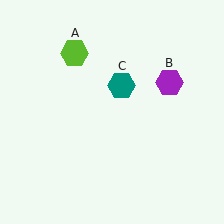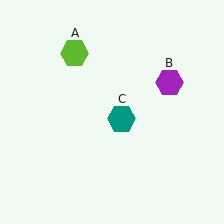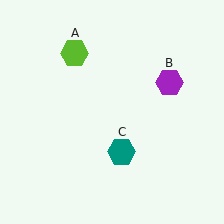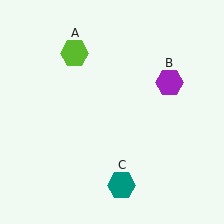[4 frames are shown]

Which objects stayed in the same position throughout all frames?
Lime hexagon (object A) and purple hexagon (object B) remained stationary.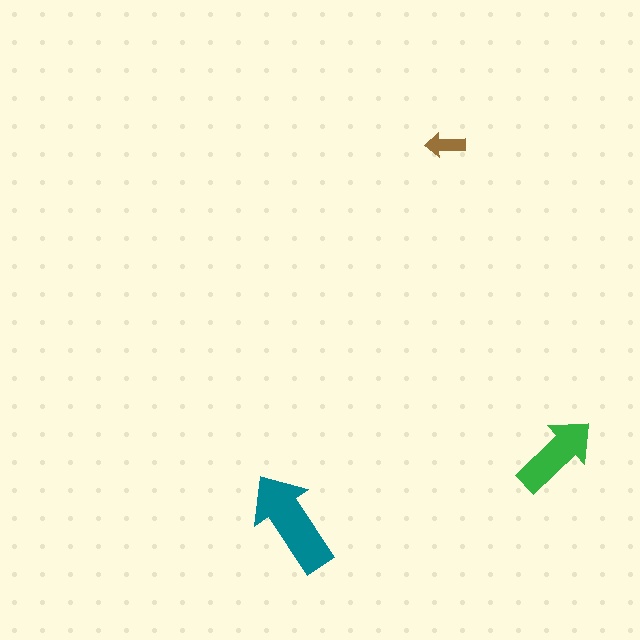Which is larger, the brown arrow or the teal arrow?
The teal one.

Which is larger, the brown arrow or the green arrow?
The green one.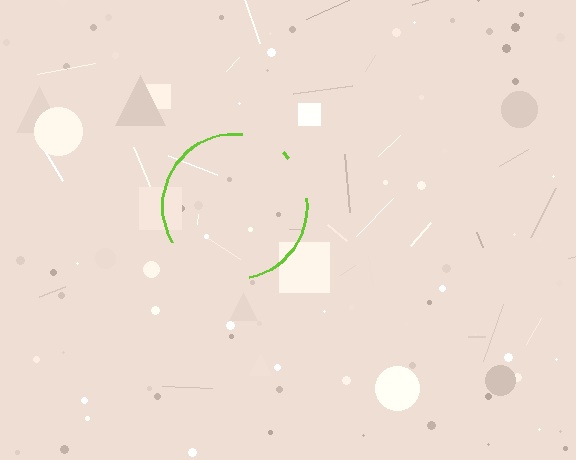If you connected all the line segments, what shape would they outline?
They would outline a circle.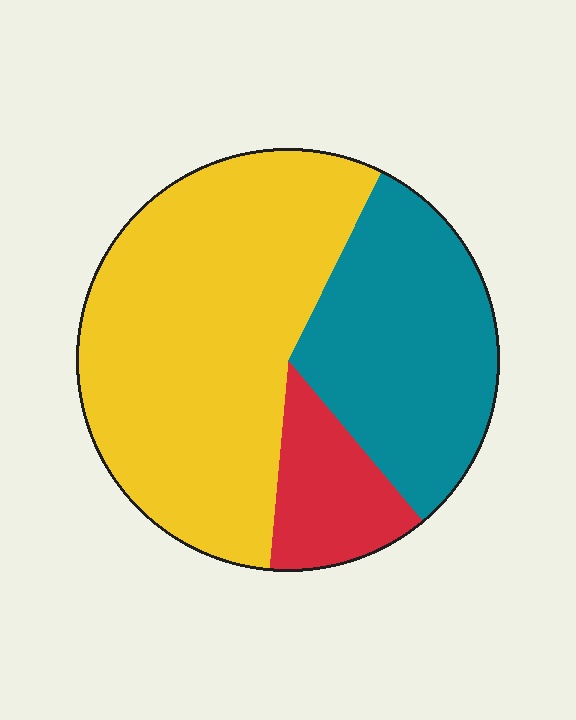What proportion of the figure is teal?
Teal covers 32% of the figure.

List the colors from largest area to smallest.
From largest to smallest: yellow, teal, red.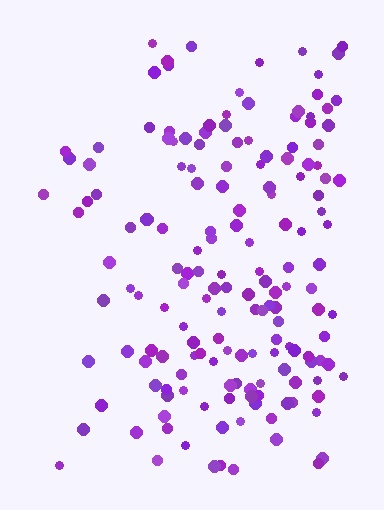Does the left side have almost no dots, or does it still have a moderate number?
Still a moderate number, just noticeably fewer than the right.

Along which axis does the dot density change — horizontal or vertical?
Horizontal.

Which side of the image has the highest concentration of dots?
The right.